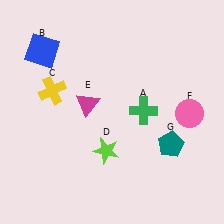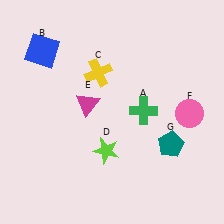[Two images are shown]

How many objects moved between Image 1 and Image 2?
1 object moved between the two images.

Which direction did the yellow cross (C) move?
The yellow cross (C) moved right.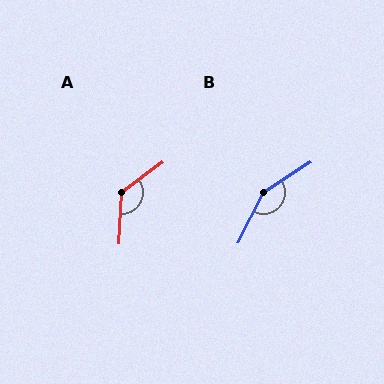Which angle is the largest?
B, at approximately 149 degrees.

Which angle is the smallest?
A, at approximately 128 degrees.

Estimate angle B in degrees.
Approximately 149 degrees.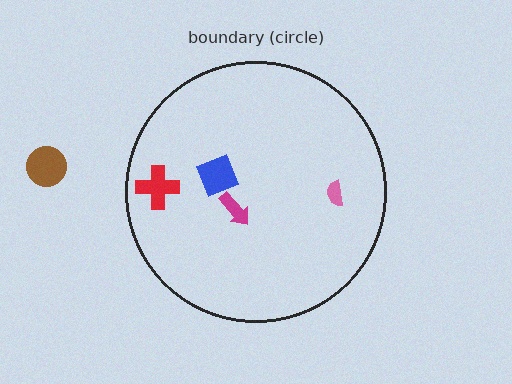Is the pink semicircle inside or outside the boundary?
Inside.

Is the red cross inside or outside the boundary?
Inside.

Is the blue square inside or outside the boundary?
Inside.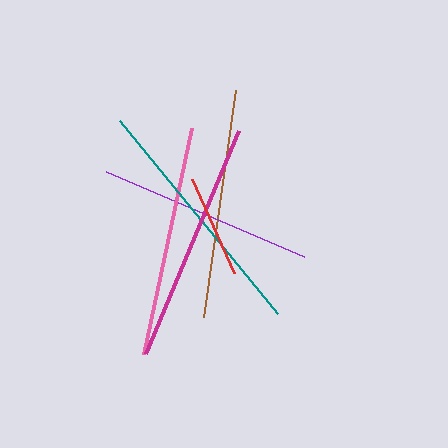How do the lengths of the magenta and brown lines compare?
The magenta and brown lines are approximately the same length.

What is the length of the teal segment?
The teal segment is approximately 249 pixels long.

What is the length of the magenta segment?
The magenta segment is approximately 242 pixels long.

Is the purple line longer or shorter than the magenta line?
The magenta line is longer than the purple line.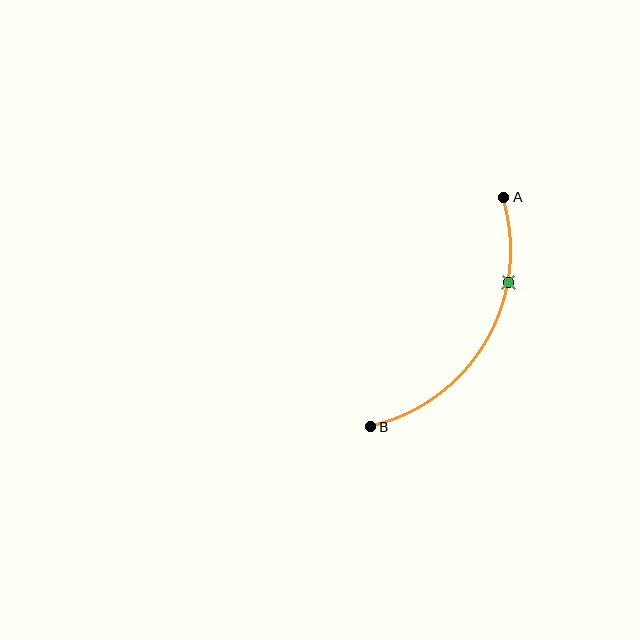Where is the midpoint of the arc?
The arc midpoint is the point on the curve farthest from the straight line joining A and B. It sits to the right of that line.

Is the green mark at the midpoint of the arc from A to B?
No. The green mark lies on the arc but is closer to endpoint A. The arc midpoint would be at the point on the curve equidistant along the arc from both A and B.